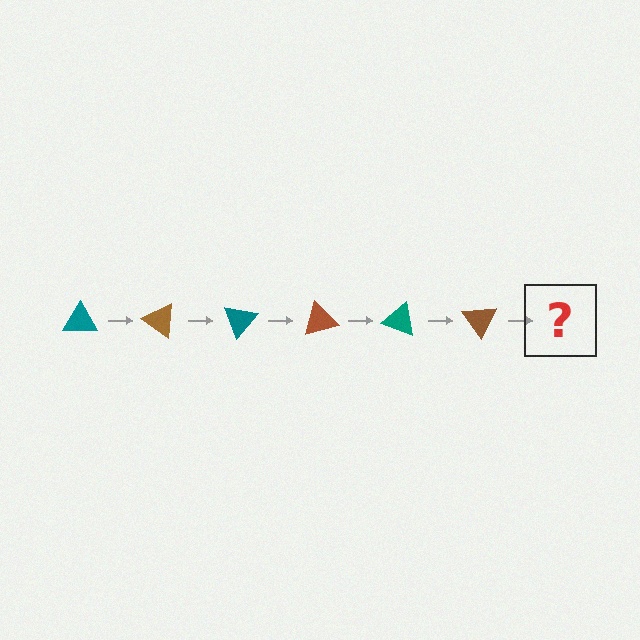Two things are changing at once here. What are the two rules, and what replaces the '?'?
The two rules are that it rotates 35 degrees each step and the color cycles through teal and brown. The '?' should be a teal triangle, rotated 210 degrees from the start.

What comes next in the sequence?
The next element should be a teal triangle, rotated 210 degrees from the start.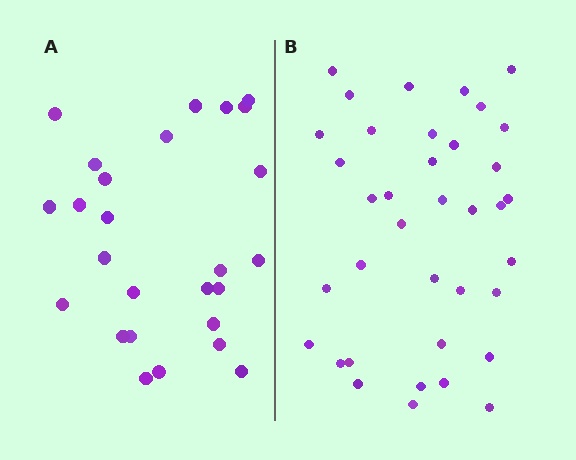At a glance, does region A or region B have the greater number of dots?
Region B (the right region) has more dots.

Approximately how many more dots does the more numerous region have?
Region B has roughly 12 or so more dots than region A.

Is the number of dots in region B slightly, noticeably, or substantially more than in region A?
Region B has noticeably more, but not dramatically so. The ratio is roughly 1.4 to 1.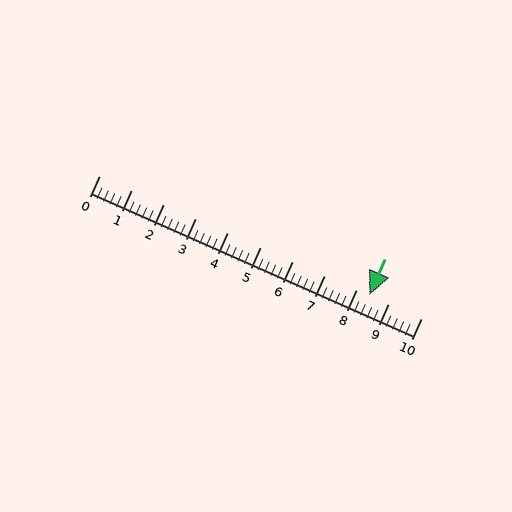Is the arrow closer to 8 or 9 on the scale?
The arrow is closer to 8.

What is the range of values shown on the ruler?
The ruler shows values from 0 to 10.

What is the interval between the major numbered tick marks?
The major tick marks are spaced 1 units apart.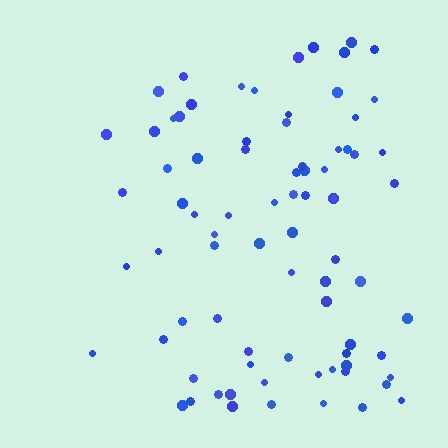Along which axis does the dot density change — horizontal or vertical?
Horizontal.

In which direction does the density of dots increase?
From left to right, with the right side densest.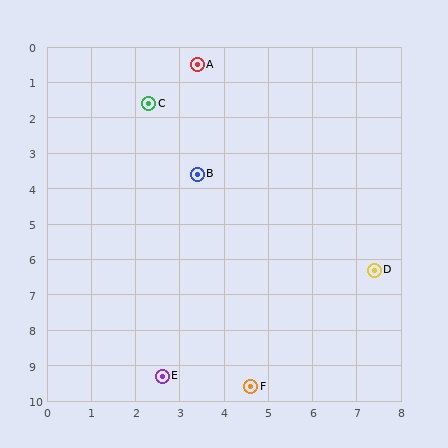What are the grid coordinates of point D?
Point D is at approximately (7.4, 6.3).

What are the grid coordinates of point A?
Point A is at approximately (3.4, 0.5).